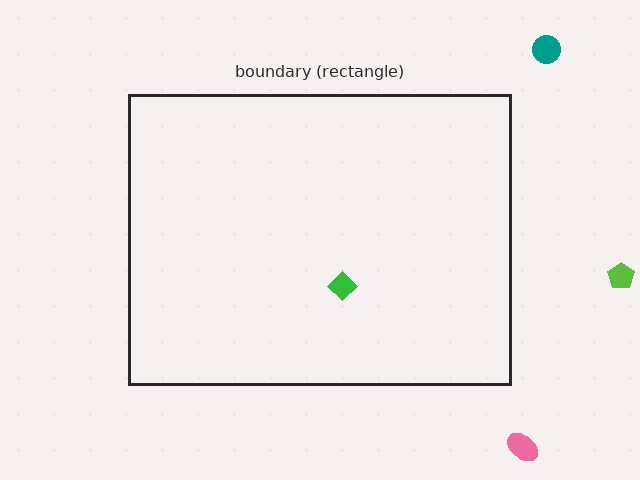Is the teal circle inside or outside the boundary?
Outside.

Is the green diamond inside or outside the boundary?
Inside.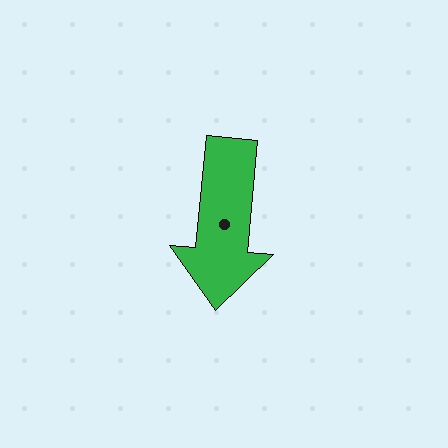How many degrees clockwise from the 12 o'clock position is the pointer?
Approximately 185 degrees.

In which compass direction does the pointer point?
South.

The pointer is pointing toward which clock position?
Roughly 6 o'clock.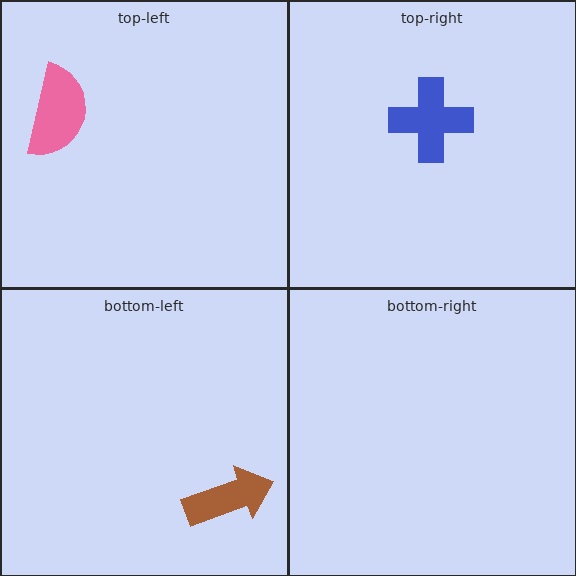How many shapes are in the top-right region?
1.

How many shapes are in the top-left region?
1.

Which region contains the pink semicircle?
The top-left region.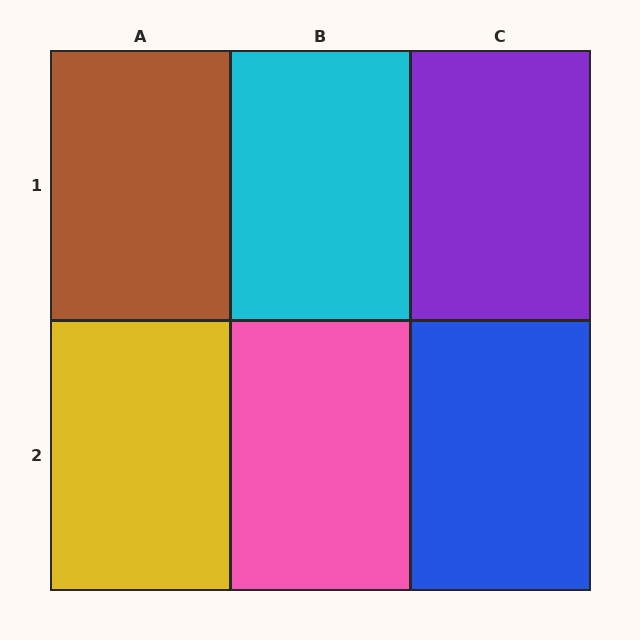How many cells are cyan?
1 cell is cyan.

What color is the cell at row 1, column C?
Purple.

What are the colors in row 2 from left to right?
Yellow, pink, blue.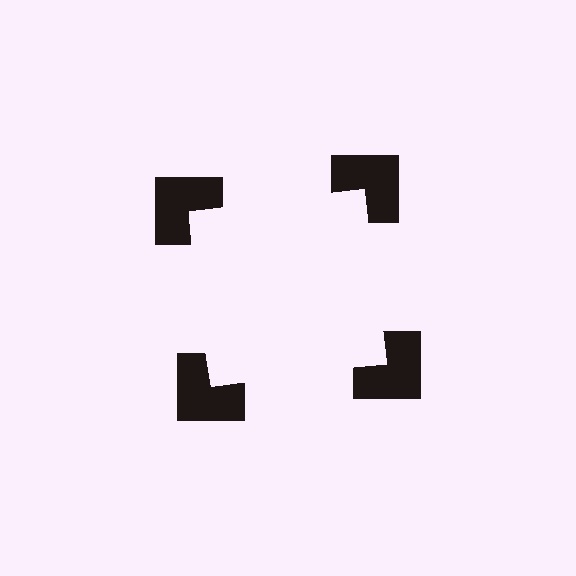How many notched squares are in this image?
There are 4 — one at each vertex of the illusory square.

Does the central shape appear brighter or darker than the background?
It typically appears slightly brighter than the background, even though no actual brightness change is drawn.